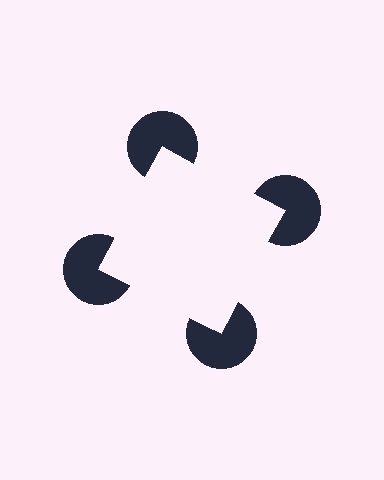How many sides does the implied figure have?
4 sides.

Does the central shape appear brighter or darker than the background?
It typically appears slightly brighter than the background, even though no actual brightness change is drawn.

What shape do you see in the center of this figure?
An illusory square — its edges are inferred from the aligned wedge cuts in the pac-man discs, not physically drawn.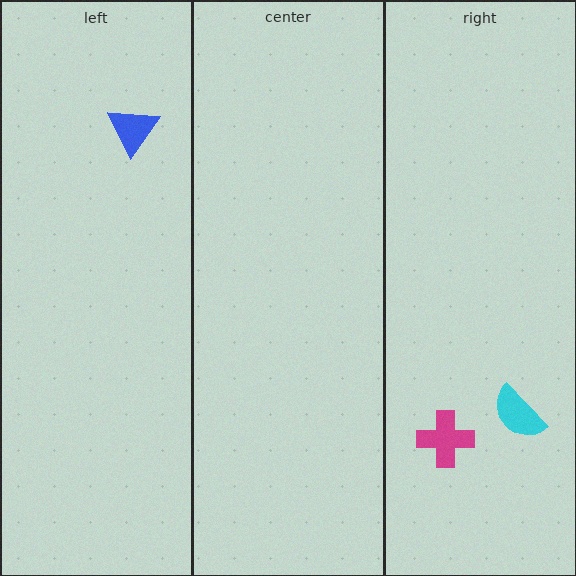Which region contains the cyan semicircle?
The right region.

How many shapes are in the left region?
1.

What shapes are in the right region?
The cyan semicircle, the magenta cross.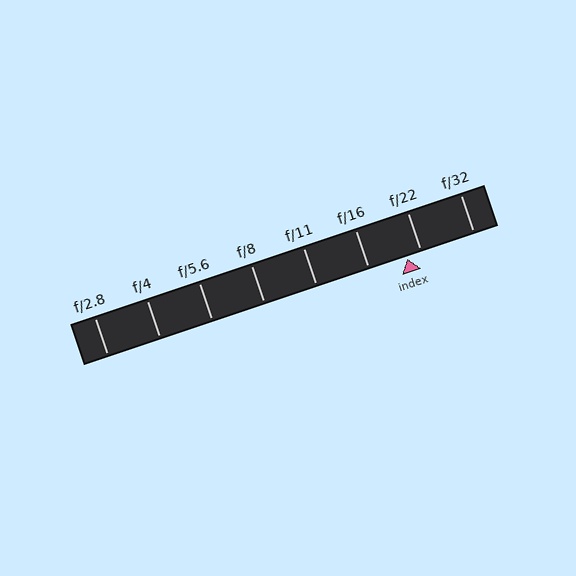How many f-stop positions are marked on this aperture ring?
There are 8 f-stop positions marked.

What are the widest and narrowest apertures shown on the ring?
The widest aperture shown is f/2.8 and the narrowest is f/32.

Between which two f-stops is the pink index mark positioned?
The index mark is between f/16 and f/22.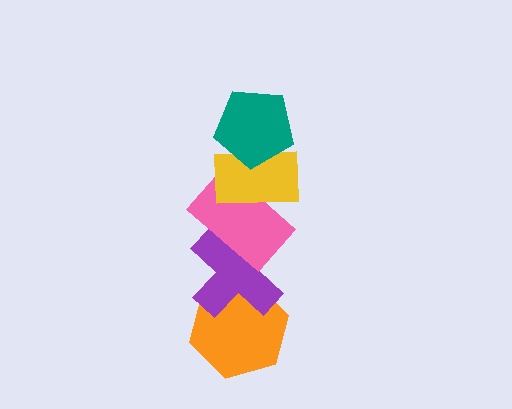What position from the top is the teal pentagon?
The teal pentagon is 1st from the top.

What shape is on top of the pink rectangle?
The yellow rectangle is on top of the pink rectangle.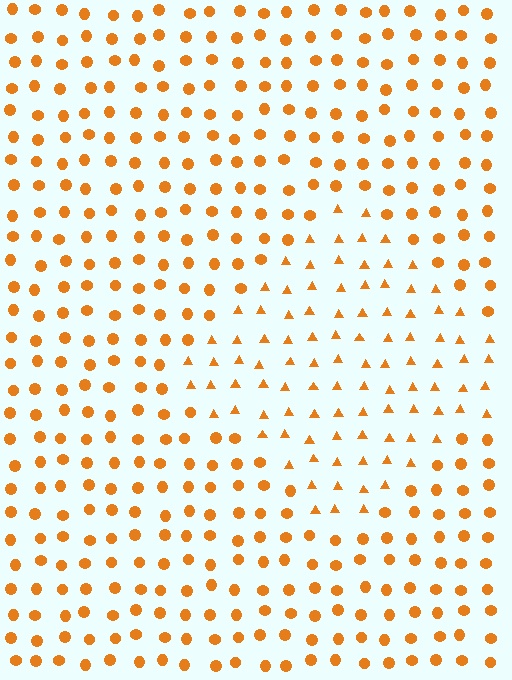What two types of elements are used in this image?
The image uses triangles inside the diamond region and circles outside it.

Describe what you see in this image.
The image is filled with small orange elements arranged in a uniform grid. A diamond-shaped region contains triangles, while the surrounding area contains circles. The boundary is defined purely by the change in element shape.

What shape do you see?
I see a diamond.